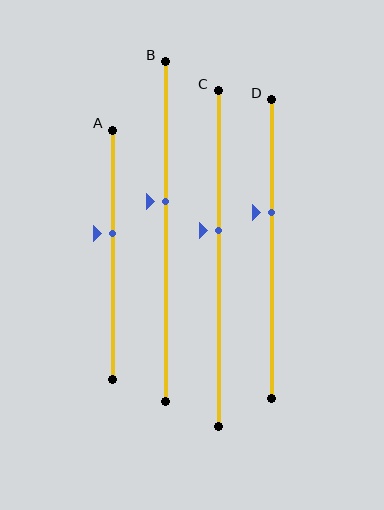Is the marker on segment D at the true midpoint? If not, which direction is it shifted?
No, the marker on segment D is shifted upward by about 12% of the segment length.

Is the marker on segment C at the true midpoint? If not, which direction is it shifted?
No, the marker on segment C is shifted upward by about 9% of the segment length.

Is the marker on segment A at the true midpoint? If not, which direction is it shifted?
No, the marker on segment A is shifted upward by about 8% of the segment length.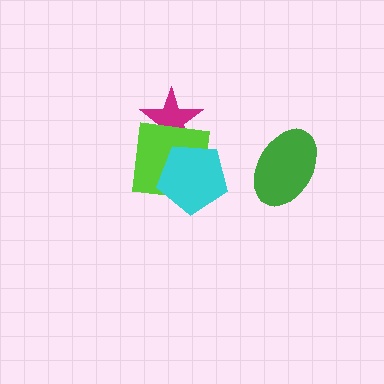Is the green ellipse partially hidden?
No, no other shape covers it.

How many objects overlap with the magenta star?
2 objects overlap with the magenta star.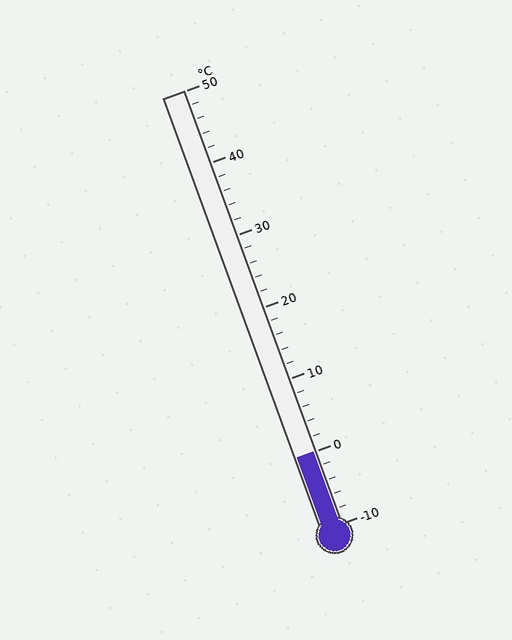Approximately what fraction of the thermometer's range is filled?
The thermometer is filled to approximately 15% of its range.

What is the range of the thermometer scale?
The thermometer scale ranges from -10°C to 50°C.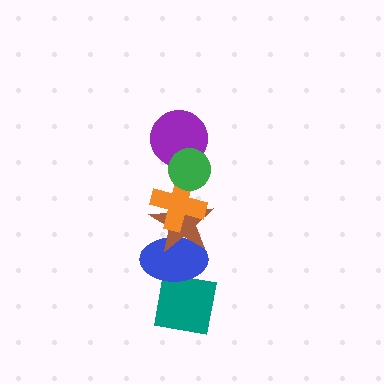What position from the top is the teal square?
The teal square is 6th from the top.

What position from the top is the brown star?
The brown star is 4th from the top.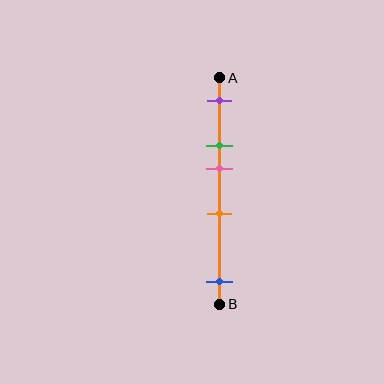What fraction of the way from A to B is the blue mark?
The blue mark is approximately 90% (0.9) of the way from A to B.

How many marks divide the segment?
There are 5 marks dividing the segment.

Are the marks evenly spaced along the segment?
No, the marks are not evenly spaced.